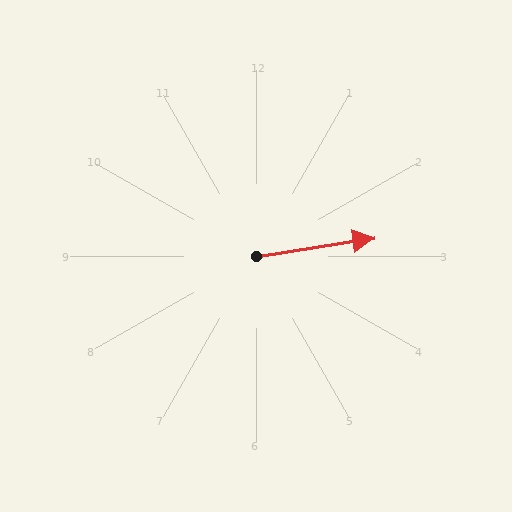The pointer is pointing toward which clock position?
Roughly 3 o'clock.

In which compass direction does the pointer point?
East.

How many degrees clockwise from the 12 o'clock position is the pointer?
Approximately 81 degrees.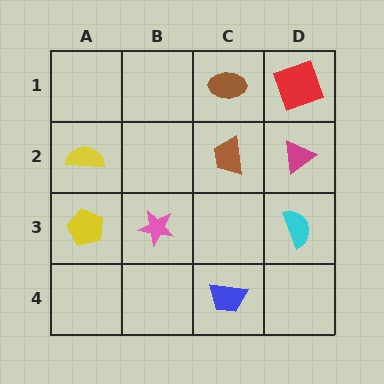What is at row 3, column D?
A cyan semicircle.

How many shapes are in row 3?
3 shapes.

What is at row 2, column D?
A magenta triangle.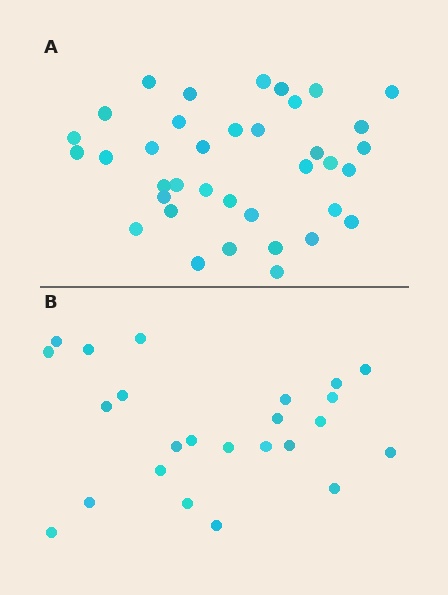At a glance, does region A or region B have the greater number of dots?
Region A (the top region) has more dots.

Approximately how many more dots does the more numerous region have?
Region A has approximately 15 more dots than region B.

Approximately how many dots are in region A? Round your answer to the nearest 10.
About 40 dots. (The exact count is 37, which rounds to 40.)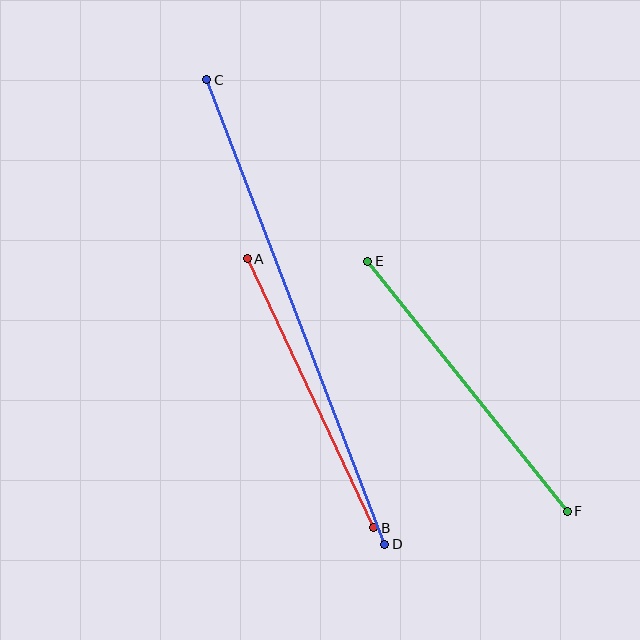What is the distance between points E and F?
The distance is approximately 320 pixels.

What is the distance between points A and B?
The distance is approximately 297 pixels.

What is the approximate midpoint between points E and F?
The midpoint is at approximately (468, 386) pixels.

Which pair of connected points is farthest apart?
Points C and D are farthest apart.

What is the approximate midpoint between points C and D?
The midpoint is at approximately (296, 312) pixels.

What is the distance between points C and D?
The distance is approximately 498 pixels.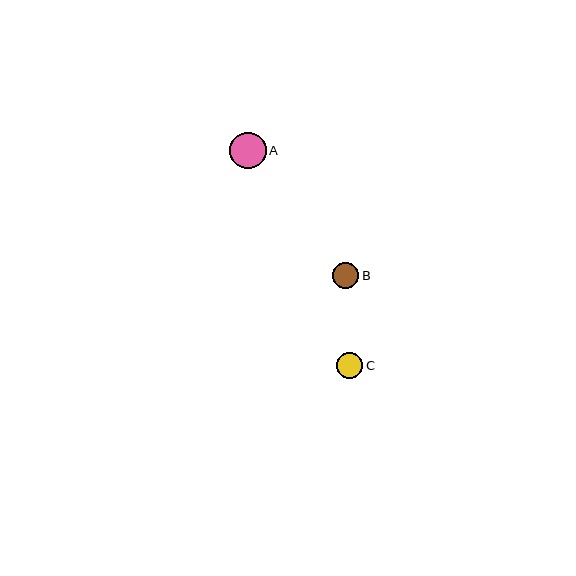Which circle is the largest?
Circle A is the largest with a size of approximately 37 pixels.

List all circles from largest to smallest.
From largest to smallest: A, C, B.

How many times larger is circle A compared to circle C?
Circle A is approximately 1.4 times the size of circle C.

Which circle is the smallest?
Circle B is the smallest with a size of approximately 26 pixels.